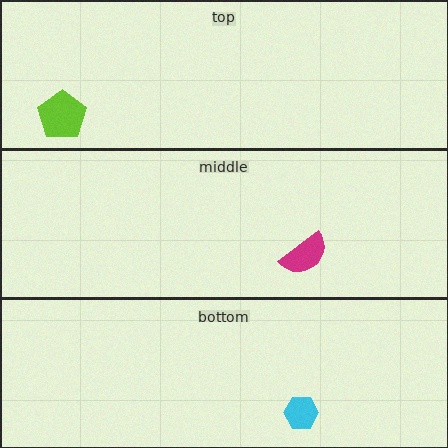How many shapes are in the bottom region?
1.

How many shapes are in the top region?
1.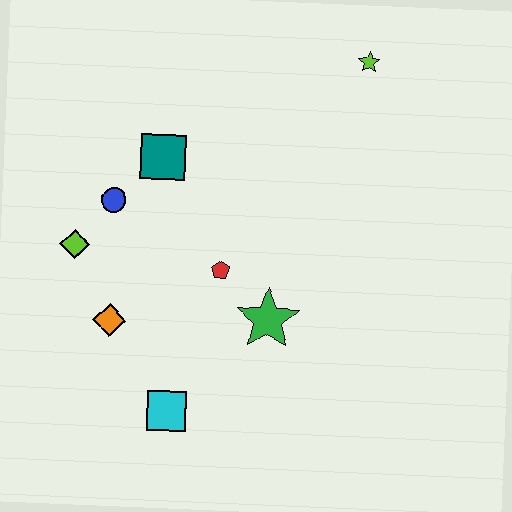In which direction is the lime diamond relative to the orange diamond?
The lime diamond is above the orange diamond.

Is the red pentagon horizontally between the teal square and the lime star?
Yes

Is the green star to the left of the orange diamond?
No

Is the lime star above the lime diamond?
Yes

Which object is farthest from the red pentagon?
The lime star is farthest from the red pentagon.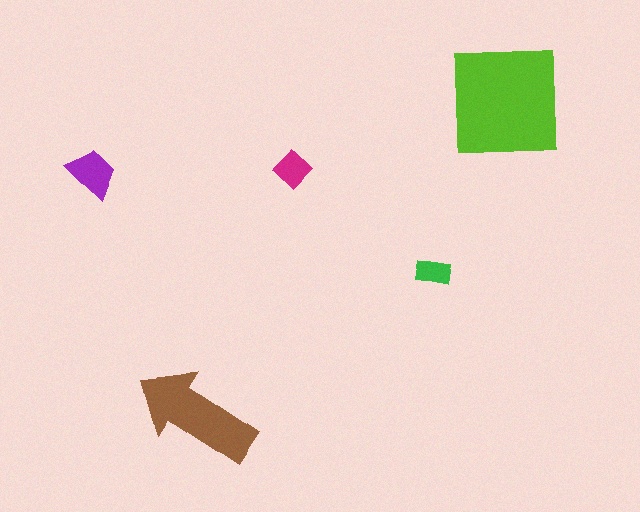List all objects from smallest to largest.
The green rectangle, the magenta diamond, the purple trapezoid, the brown arrow, the lime square.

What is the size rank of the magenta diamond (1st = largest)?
4th.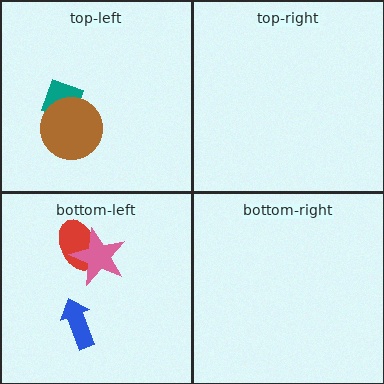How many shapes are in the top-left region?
2.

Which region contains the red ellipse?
The bottom-left region.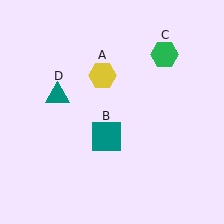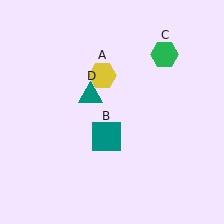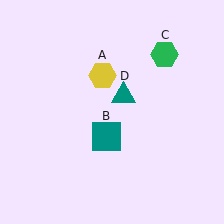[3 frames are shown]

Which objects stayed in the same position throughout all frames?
Yellow hexagon (object A) and teal square (object B) and green hexagon (object C) remained stationary.